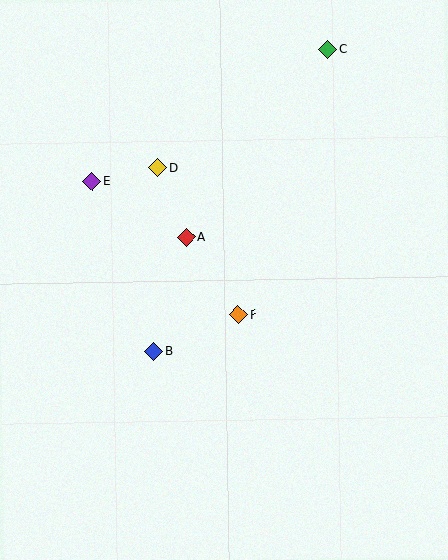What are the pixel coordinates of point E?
Point E is at (92, 181).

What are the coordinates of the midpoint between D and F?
The midpoint between D and F is at (198, 241).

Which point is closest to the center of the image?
Point F at (238, 314) is closest to the center.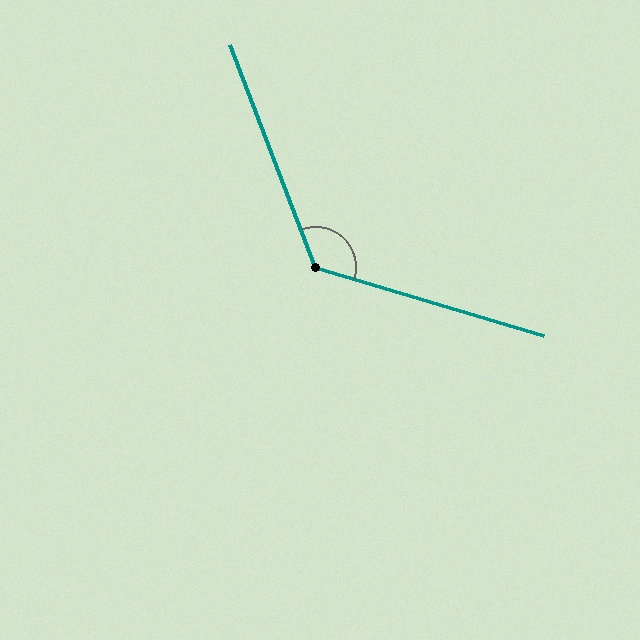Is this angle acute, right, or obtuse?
It is obtuse.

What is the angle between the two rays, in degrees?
Approximately 128 degrees.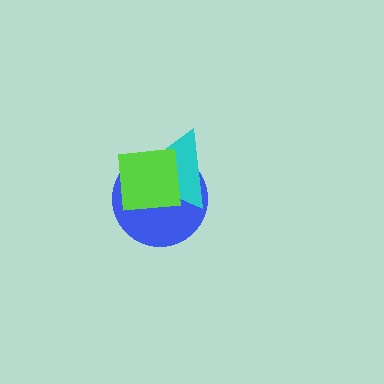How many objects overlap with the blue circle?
2 objects overlap with the blue circle.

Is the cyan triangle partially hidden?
Yes, it is partially covered by another shape.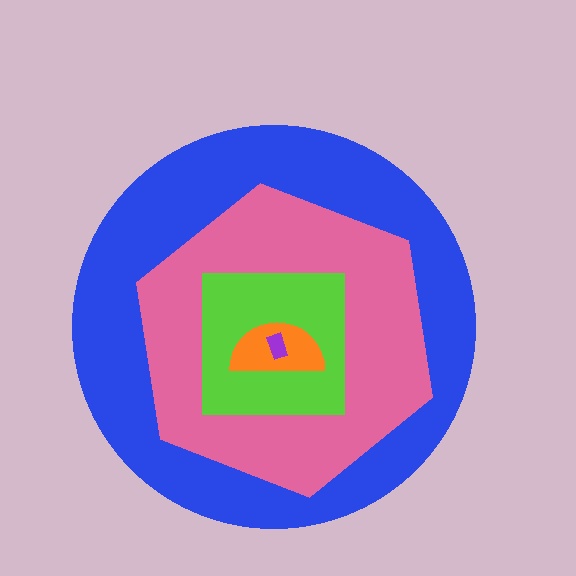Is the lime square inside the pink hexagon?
Yes.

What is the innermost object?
The purple rectangle.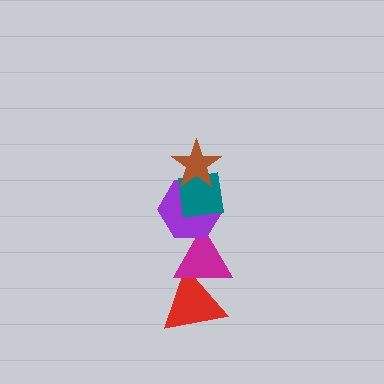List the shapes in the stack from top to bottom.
From top to bottom: the brown star, the teal square, the purple hexagon, the magenta triangle, the red triangle.